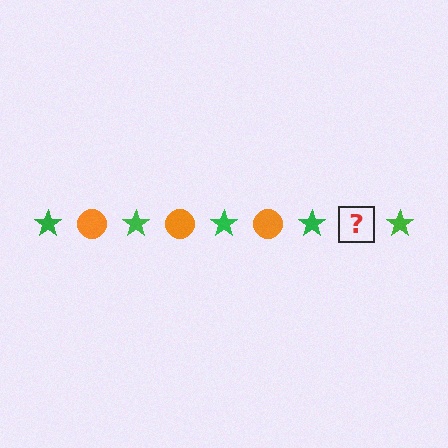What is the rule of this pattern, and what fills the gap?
The rule is that the pattern alternates between green star and orange circle. The gap should be filled with an orange circle.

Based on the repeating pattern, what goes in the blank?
The blank should be an orange circle.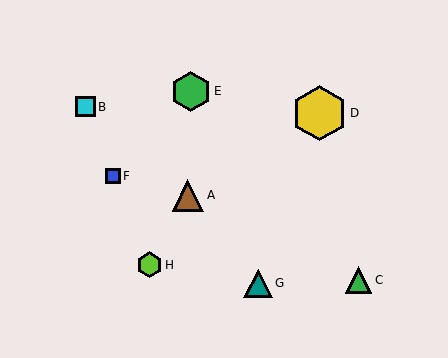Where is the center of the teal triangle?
The center of the teal triangle is at (258, 283).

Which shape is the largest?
The yellow hexagon (labeled D) is the largest.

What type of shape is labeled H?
Shape H is a lime hexagon.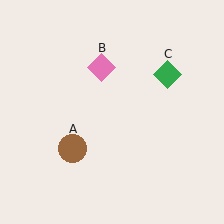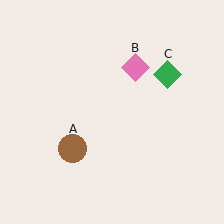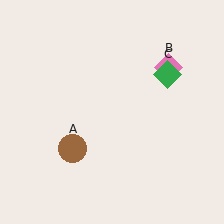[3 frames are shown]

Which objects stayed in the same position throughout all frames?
Brown circle (object A) and green diamond (object C) remained stationary.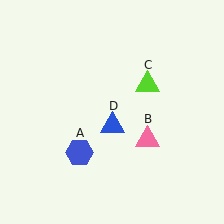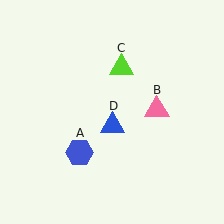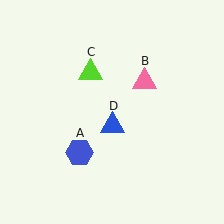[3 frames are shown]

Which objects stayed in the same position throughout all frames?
Blue hexagon (object A) and blue triangle (object D) remained stationary.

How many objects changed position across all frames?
2 objects changed position: pink triangle (object B), lime triangle (object C).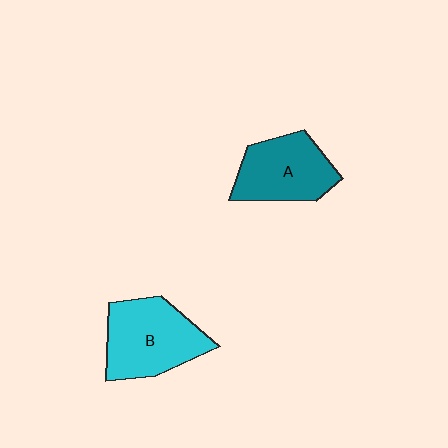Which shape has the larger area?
Shape B (cyan).